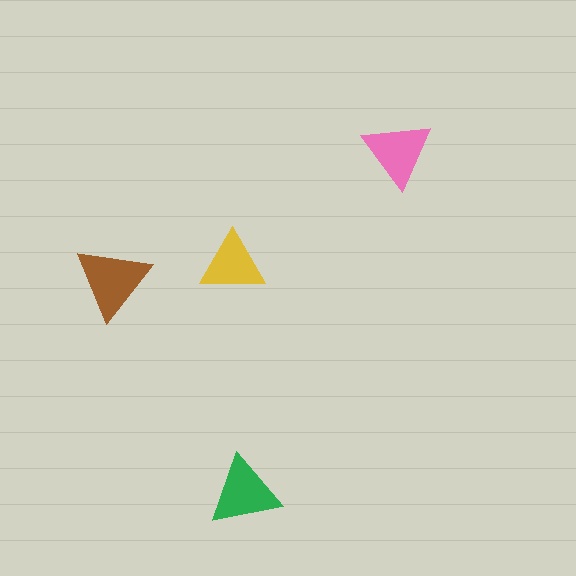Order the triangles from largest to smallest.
the brown one, the green one, the pink one, the yellow one.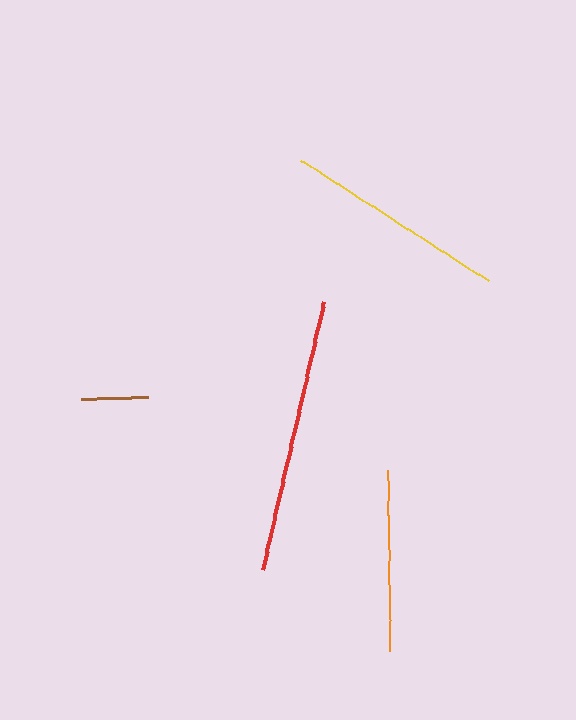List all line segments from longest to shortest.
From longest to shortest: red, yellow, orange, brown.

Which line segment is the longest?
The red line is the longest at approximately 275 pixels.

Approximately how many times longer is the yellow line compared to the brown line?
The yellow line is approximately 3.3 times the length of the brown line.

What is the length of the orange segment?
The orange segment is approximately 182 pixels long.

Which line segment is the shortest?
The brown line is the shortest at approximately 67 pixels.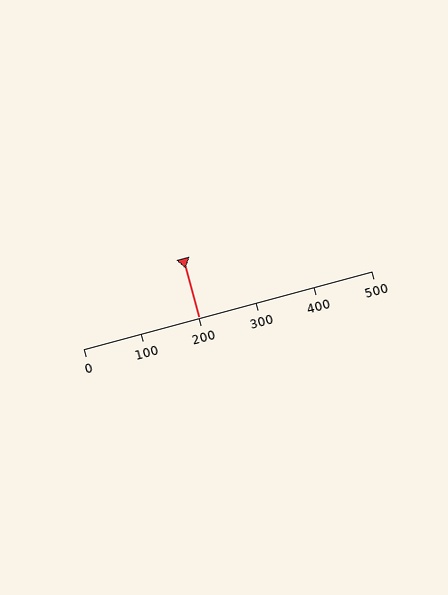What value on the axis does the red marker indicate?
The marker indicates approximately 200.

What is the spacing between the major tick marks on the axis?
The major ticks are spaced 100 apart.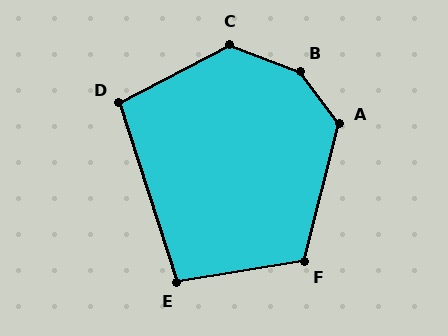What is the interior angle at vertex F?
Approximately 113 degrees (obtuse).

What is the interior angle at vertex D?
Approximately 100 degrees (obtuse).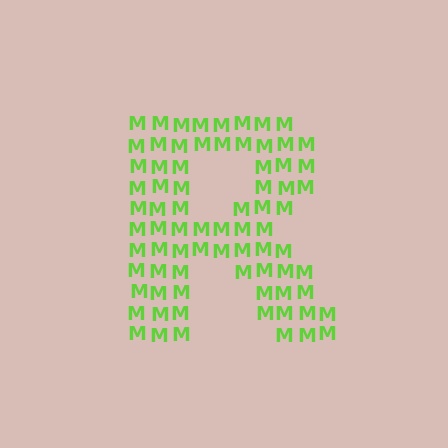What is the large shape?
The large shape is the letter R.